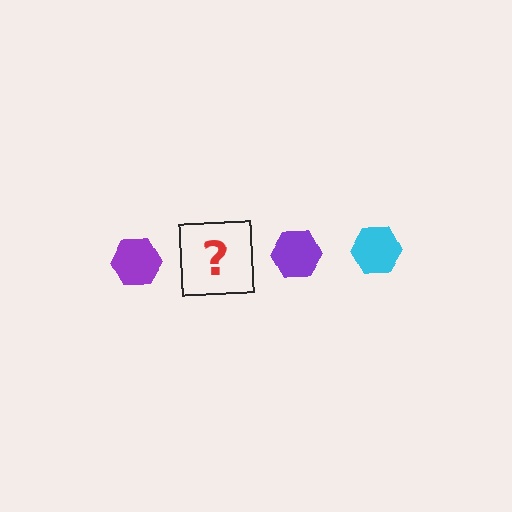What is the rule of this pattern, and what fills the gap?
The rule is that the pattern cycles through purple, cyan hexagons. The gap should be filled with a cyan hexagon.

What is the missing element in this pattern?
The missing element is a cyan hexagon.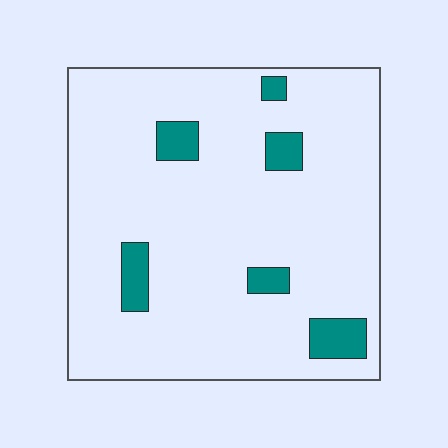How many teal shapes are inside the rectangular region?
6.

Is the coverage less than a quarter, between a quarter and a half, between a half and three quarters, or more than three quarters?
Less than a quarter.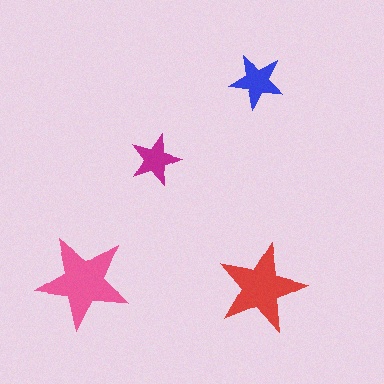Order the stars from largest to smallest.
the pink one, the red one, the blue one, the magenta one.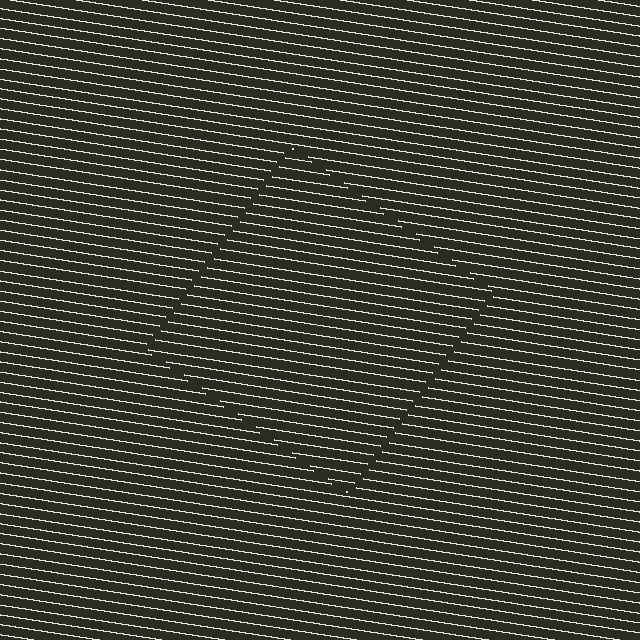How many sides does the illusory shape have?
4 sides — the line-ends trace a square.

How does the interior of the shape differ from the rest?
The interior of the shape contains the same grating, shifted by half a period — the contour is defined by the phase discontinuity where line-ends from the inner and outer gratings abut.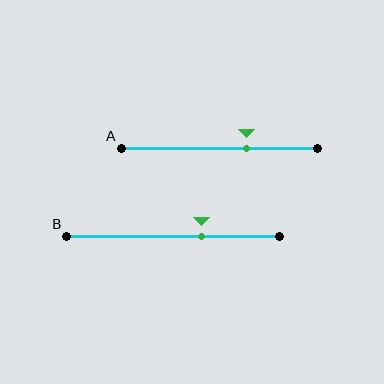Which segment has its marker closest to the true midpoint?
Segment B has its marker closest to the true midpoint.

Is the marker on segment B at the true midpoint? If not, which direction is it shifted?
No, the marker on segment B is shifted to the right by about 14% of the segment length.